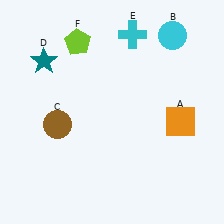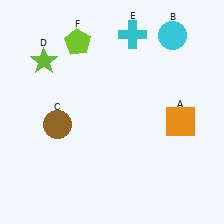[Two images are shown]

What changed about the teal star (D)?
In Image 1, D is teal. In Image 2, it changed to lime.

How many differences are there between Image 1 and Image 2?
There is 1 difference between the two images.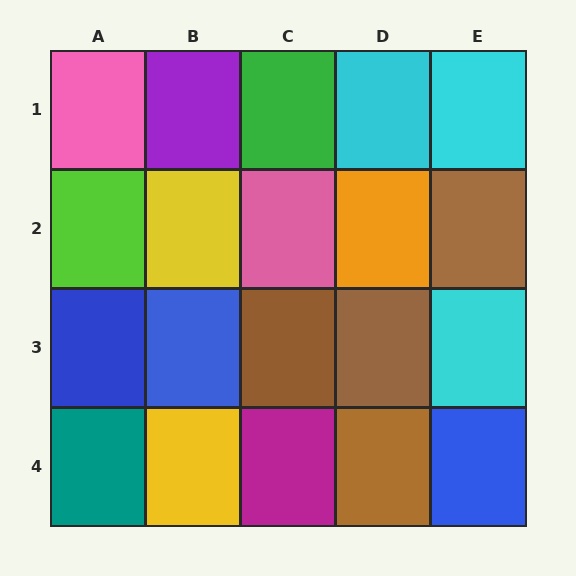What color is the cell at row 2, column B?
Yellow.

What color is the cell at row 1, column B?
Purple.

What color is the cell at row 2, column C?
Pink.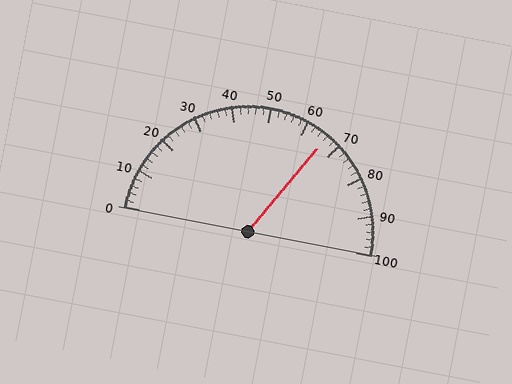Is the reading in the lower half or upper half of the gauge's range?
The reading is in the upper half of the range (0 to 100).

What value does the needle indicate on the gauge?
The needle indicates approximately 66.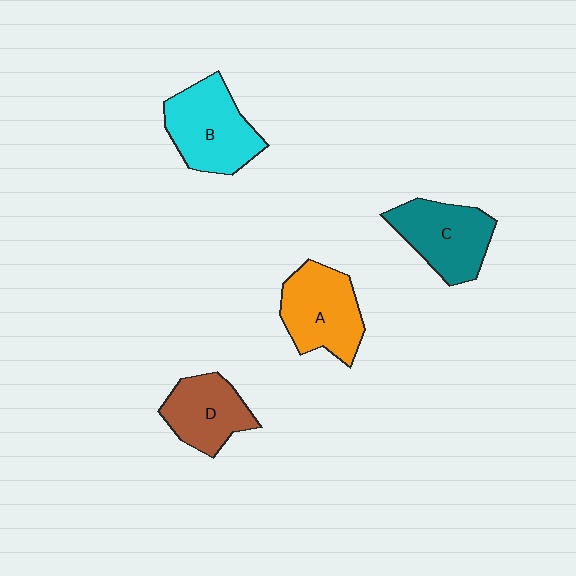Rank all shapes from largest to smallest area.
From largest to smallest: B (cyan), A (orange), C (teal), D (brown).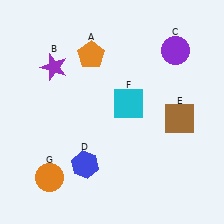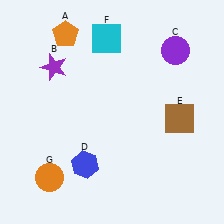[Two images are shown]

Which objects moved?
The objects that moved are: the orange pentagon (A), the cyan square (F).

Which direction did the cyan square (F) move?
The cyan square (F) moved up.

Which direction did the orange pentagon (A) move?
The orange pentagon (A) moved left.